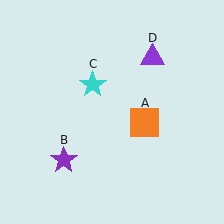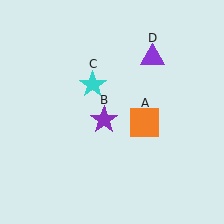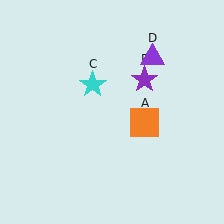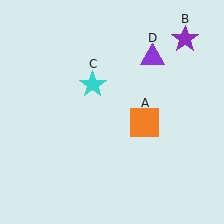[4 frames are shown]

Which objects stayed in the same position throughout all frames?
Orange square (object A) and cyan star (object C) and purple triangle (object D) remained stationary.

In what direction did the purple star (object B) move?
The purple star (object B) moved up and to the right.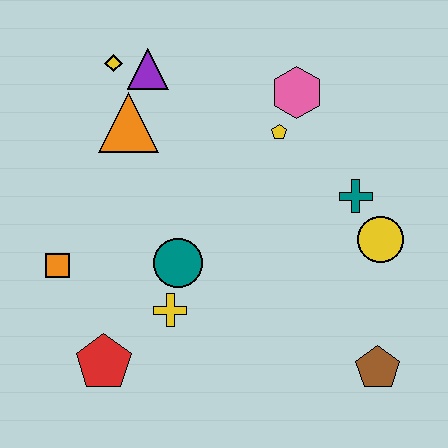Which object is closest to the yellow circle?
The teal cross is closest to the yellow circle.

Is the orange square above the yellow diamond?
No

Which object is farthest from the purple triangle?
The brown pentagon is farthest from the purple triangle.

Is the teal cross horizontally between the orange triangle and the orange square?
No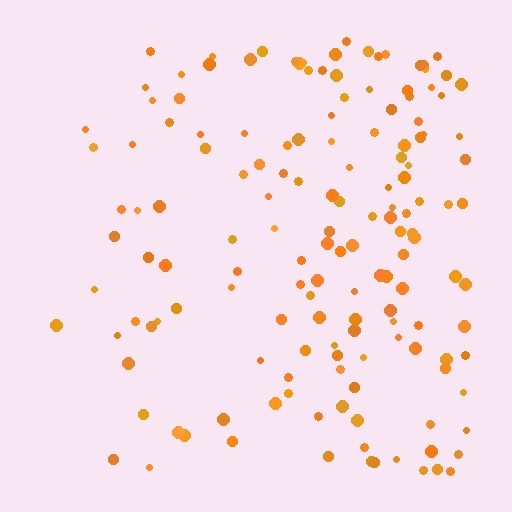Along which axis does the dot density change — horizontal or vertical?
Horizontal.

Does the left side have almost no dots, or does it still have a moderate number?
Still a moderate number, just noticeably fewer than the right.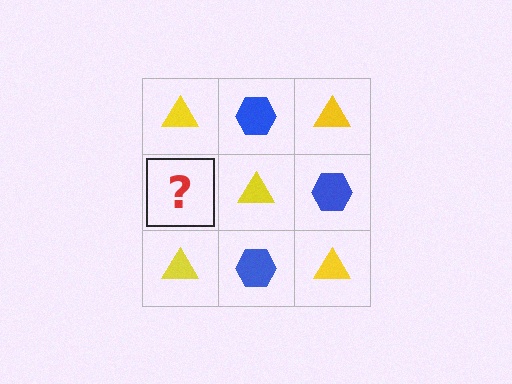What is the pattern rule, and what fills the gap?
The rule is that it alternates yellow triangle and blue hexagon in a checkerboard pattern. The gap should be filled with a blue hexagon.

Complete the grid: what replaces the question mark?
The question mark should be replaced with a blue hexagon.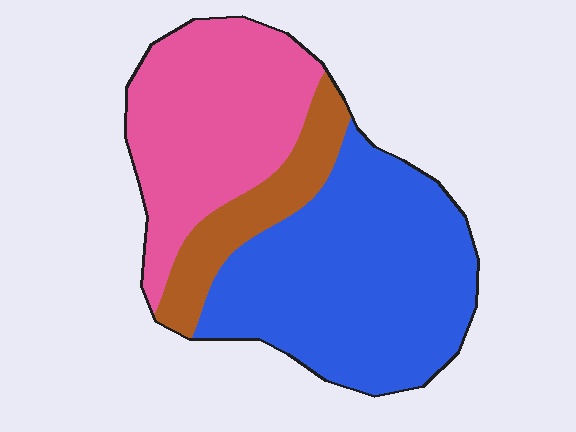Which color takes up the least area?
Brown, at roughly 15%.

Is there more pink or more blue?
Blue.